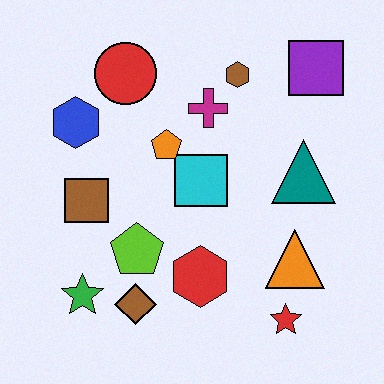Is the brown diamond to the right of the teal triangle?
No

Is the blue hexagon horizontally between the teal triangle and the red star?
No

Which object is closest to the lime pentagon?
The brown diamond is closest to the lime pentagon.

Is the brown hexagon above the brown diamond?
Yes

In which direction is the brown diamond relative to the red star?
The brown diamond is to the left of the red star.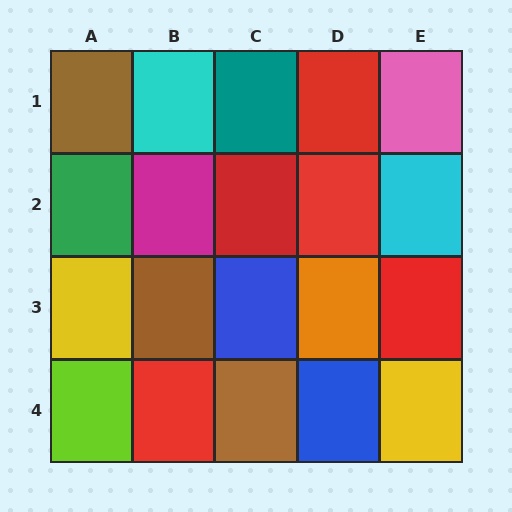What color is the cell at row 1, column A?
Brown.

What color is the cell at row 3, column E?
Red.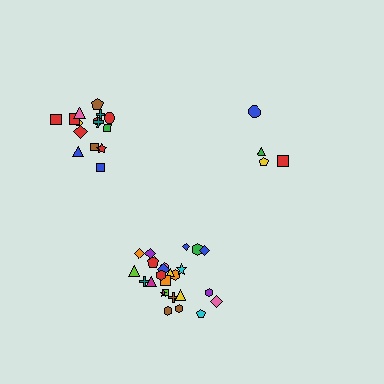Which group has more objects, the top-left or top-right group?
The top-left group.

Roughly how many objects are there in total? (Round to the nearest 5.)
Roughly 45 objects in total.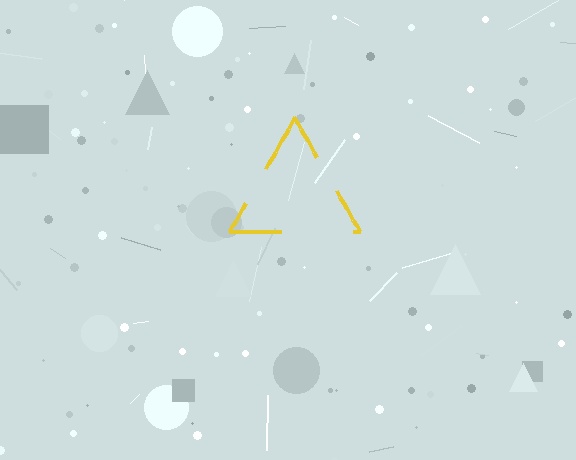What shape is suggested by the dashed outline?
The dashed outline suggests a triangle.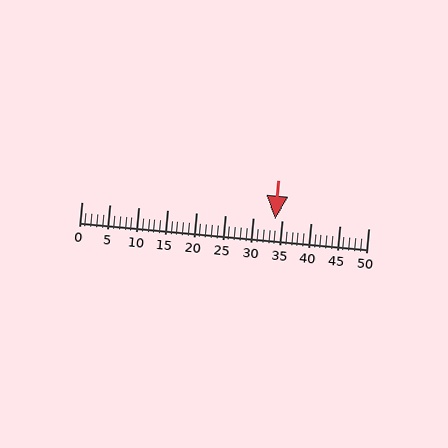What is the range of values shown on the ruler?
The ruler shows values from 0 to 50.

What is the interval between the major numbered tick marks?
The major tick marks are spaced 5 units apart.